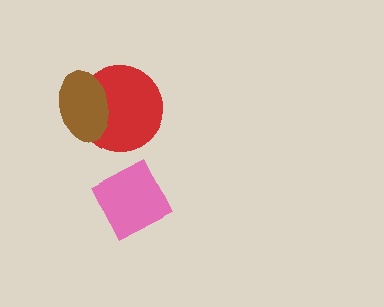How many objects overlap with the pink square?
0 objects overlap with the pink square.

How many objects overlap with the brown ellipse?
1 object overlaps with the brown ellipse.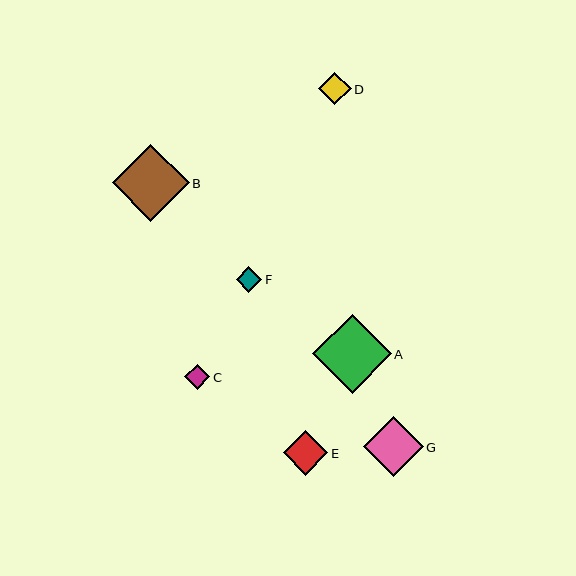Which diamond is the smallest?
Diamond C is the smallest with a size of approximately 26 pixels.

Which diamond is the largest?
Diamond A is the largest with a size of approximately 79 pixels.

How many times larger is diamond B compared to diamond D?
Diamond B is approximately 2.4 times the size of diamond D.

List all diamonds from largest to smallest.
From largest to smallest: A, B, G, E, D, F, C.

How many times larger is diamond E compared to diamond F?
Diamond E is approximately 1.7 times the size of diamond F.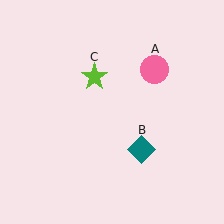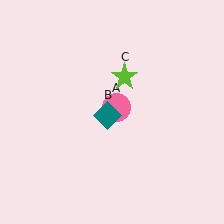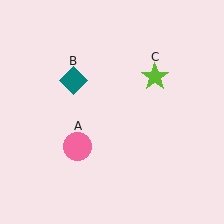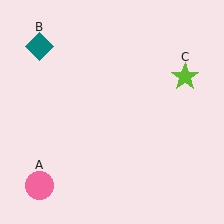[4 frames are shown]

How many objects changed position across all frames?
3 objects changed position: pink circle (object A), teal diamond (object B), lime star (object C).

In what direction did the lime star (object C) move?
The lime star (object C) moved right.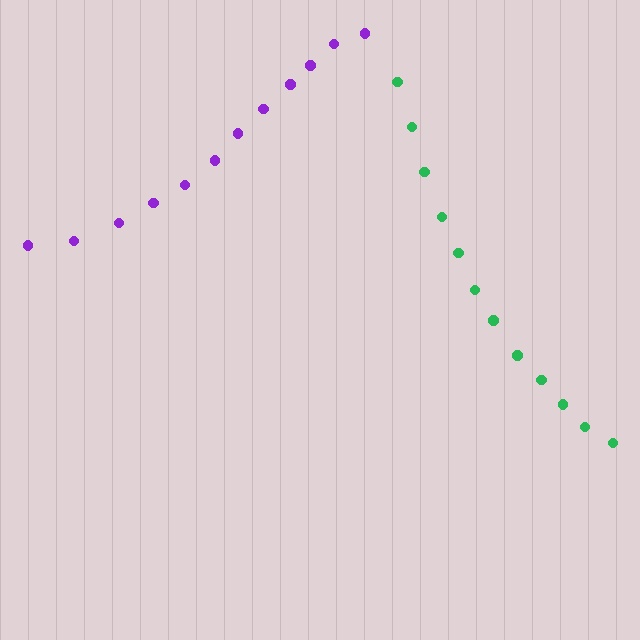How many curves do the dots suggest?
There are 2 distinct paths.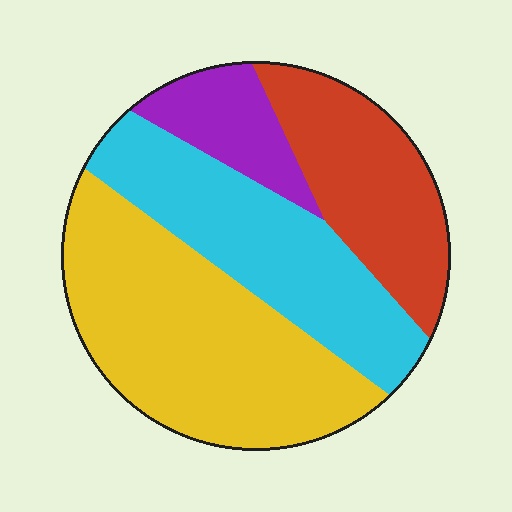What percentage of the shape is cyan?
Cyan takes up between a quarter and a half of the shape.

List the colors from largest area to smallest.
From largest to smallest: yellow, cyan, red, purple.